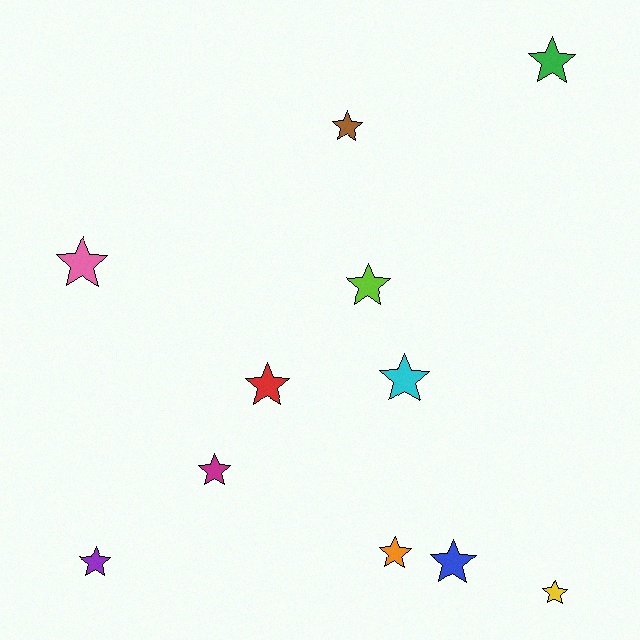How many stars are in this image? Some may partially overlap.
There are 11 stars.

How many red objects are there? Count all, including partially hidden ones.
There is 1 red object.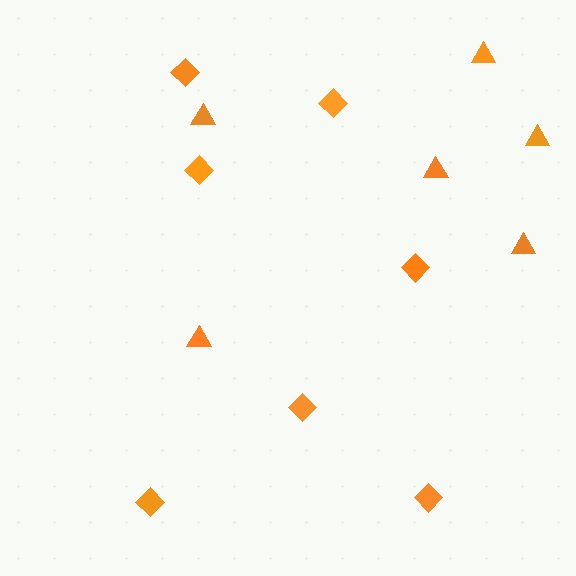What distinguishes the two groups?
There are 2 groups: one group of triangles (6) and one group of diamonds (7).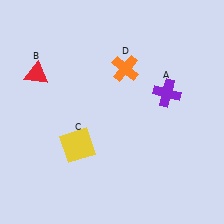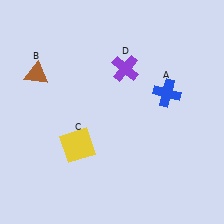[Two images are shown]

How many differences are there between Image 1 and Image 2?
There are 3 differences between the two images.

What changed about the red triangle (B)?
In Image 1, B is red. In Image 2, it changed to brown.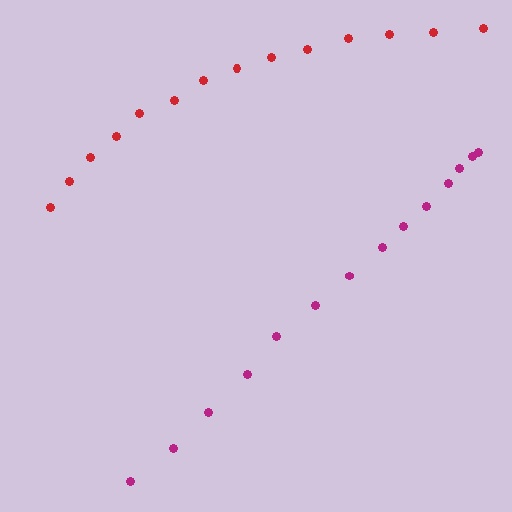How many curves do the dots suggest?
There are 2 distinct paths.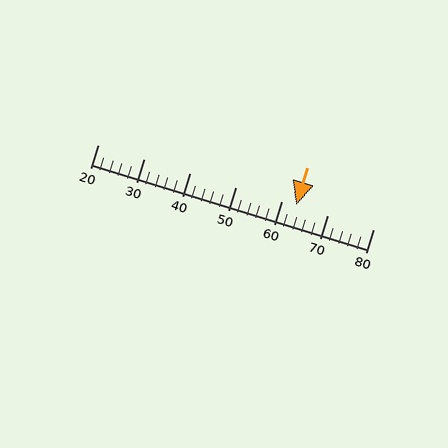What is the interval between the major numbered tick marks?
The major tick marks are spaced 10 units apart.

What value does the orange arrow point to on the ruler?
The orange arrow points to approximately 63.